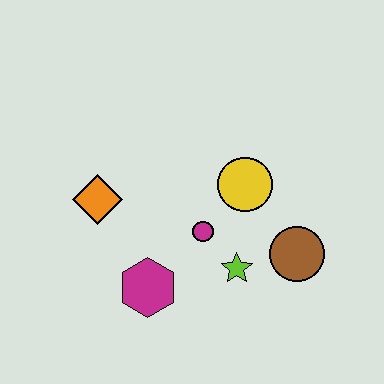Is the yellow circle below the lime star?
No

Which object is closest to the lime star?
The magenta circle is closest to the lime star.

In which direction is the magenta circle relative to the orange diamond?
The magenta circle is to the right of the orange diamond.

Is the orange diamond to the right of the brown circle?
No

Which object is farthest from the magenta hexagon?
The brown circle is farthest from the magenta hexagon.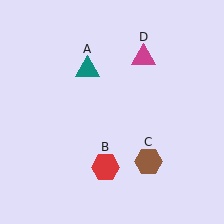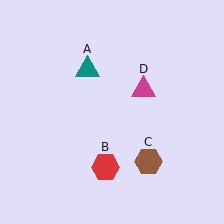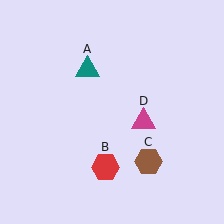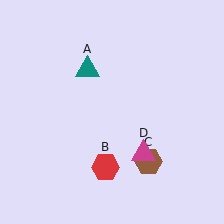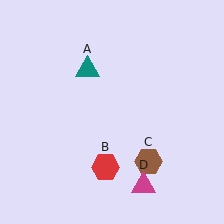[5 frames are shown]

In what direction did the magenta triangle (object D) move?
The magenta triangle (object D) moved down.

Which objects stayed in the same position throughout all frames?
Teal triangle (object A) and red hexagon (object B) and brown hexagon (object C) remained stationary.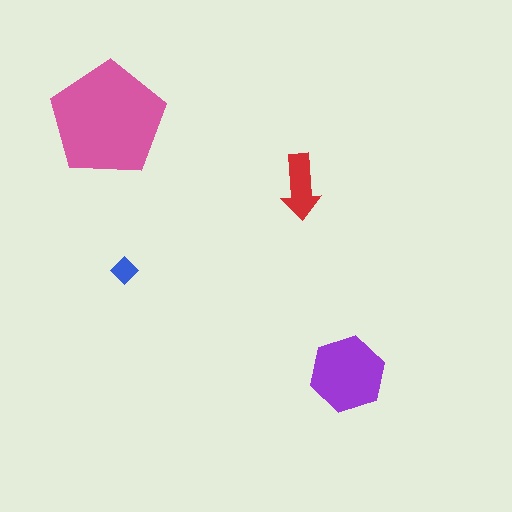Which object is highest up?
The pink pentagon is topmost.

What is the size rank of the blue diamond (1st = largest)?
4th.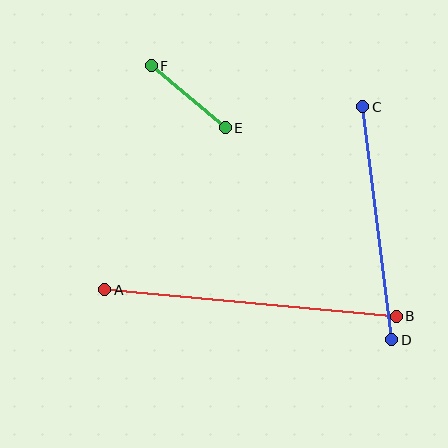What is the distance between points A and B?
The distance is approximately 293 pixels.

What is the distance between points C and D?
The distance is approximately 235 pixels.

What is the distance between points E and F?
The distance is approximately 97 pixels.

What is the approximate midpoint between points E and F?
The midpoint is at approximately (188, 97) pixels.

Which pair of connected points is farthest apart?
Points A and B are farthest apart.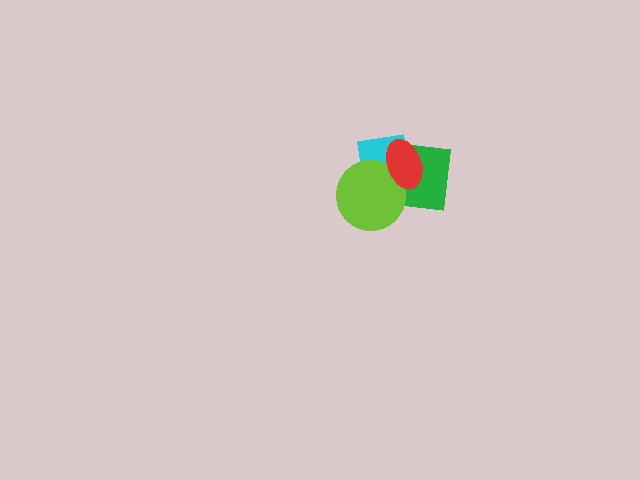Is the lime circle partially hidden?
Yes, it is partially covered by another shape.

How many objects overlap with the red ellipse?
3 objects overlap with the red ellipse.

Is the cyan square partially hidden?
Yes, it is partially covered by another shape.